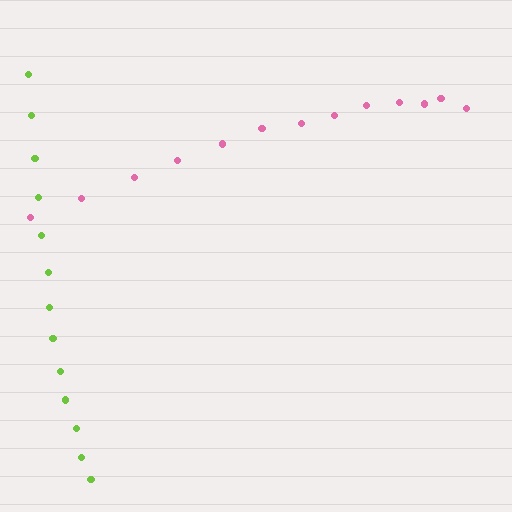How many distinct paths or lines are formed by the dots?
There are 2 distinct paths.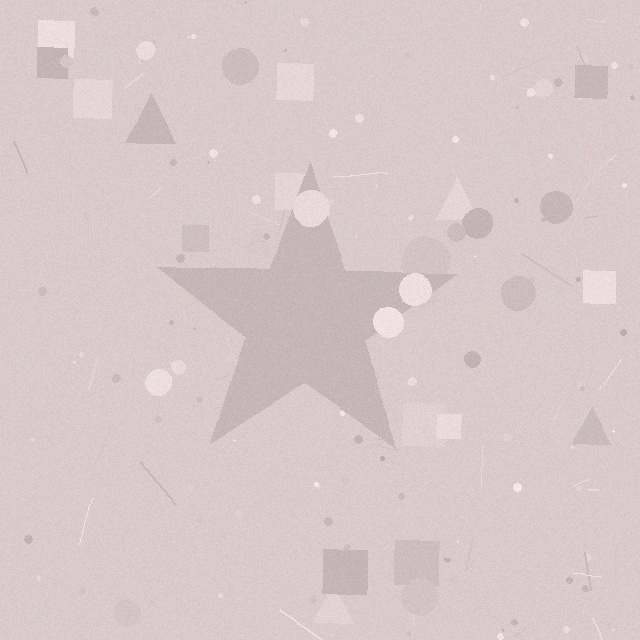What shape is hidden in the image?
A star is hidden in the image.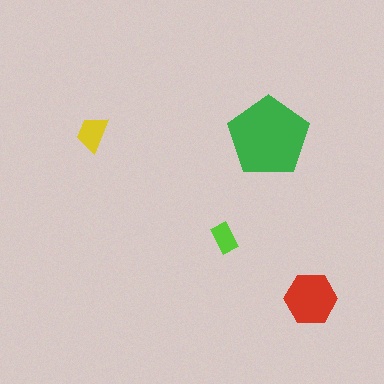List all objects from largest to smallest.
The green pentagon, the red hexagon, the yellow trapezoid, the lime rectangle.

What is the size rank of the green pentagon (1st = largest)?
1st.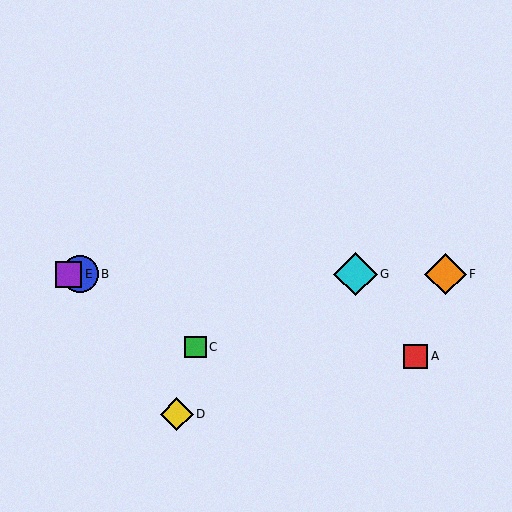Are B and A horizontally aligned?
No, B is at y≈274 and A is at y≈356.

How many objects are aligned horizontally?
4 objects (B, E, F, G) are aligned horizontally.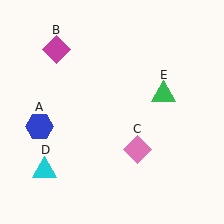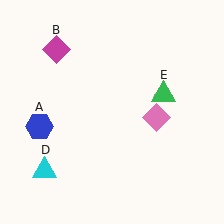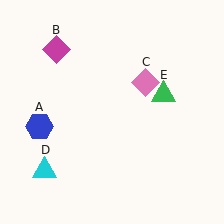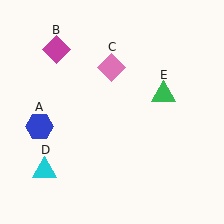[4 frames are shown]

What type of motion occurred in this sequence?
The pink diamond (object C) rotated counterclockwise around the center of the scene.